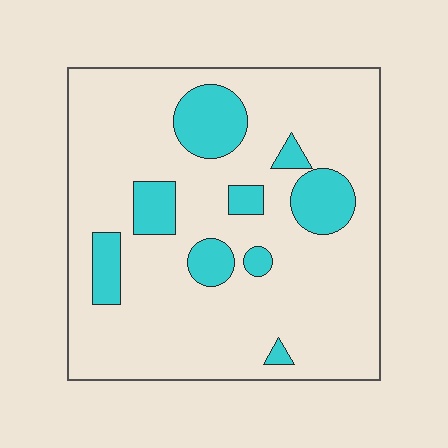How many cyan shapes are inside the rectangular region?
9.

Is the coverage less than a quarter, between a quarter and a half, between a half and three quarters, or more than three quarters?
Less than a quarter.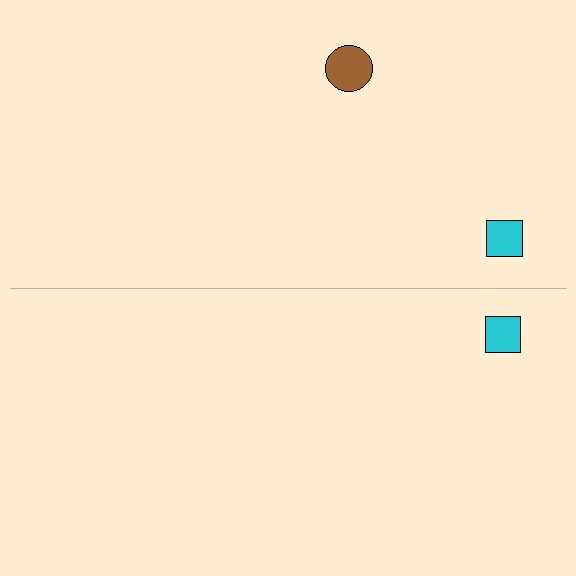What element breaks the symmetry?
A brown circle is missing from the bottom side.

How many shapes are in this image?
There are 3 shapes in this image.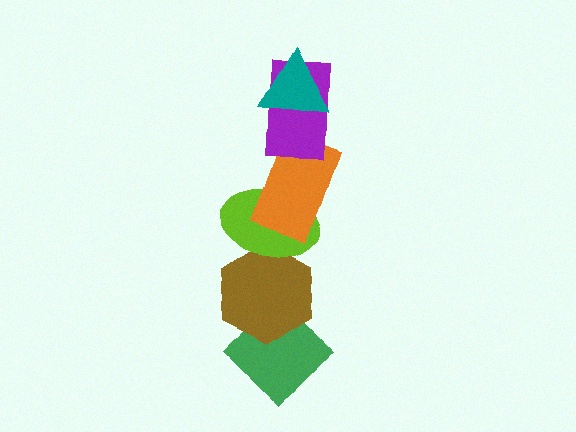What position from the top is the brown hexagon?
The brown hexagon is 5th from the top.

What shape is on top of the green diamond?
The brown hexagon is on top of the green diamond.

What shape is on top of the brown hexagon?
The lime ellipse is on top of the brown hexagon.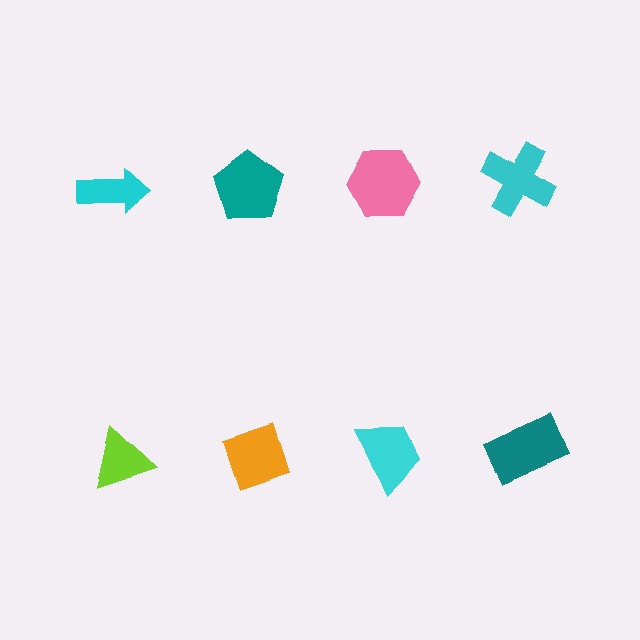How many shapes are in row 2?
4 shapes.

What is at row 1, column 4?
A cyan cross.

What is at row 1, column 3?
A pink hexagon.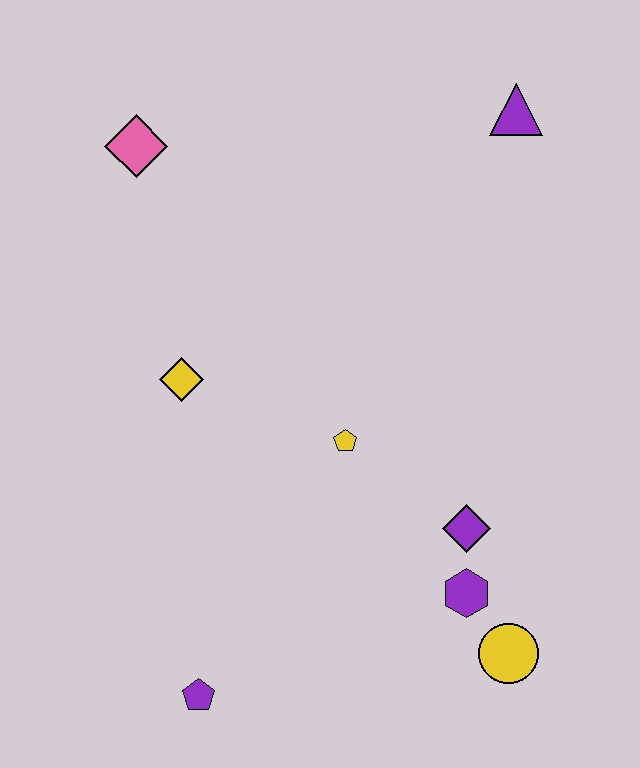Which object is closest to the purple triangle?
The yellow pentagon is closest to the purple triangle.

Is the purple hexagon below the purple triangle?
Yes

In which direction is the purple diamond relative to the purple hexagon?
The purple diamond is above the purple hexagon.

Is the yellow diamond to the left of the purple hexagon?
Yes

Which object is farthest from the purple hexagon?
The pink diamond is farthest from the purple hexagon.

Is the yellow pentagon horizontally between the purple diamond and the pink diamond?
Yes